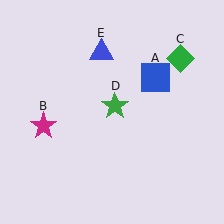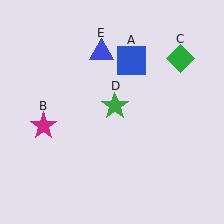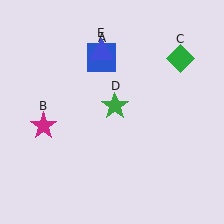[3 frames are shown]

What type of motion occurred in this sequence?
The blue square (object A) rotated counterclockwise around the center of the scene.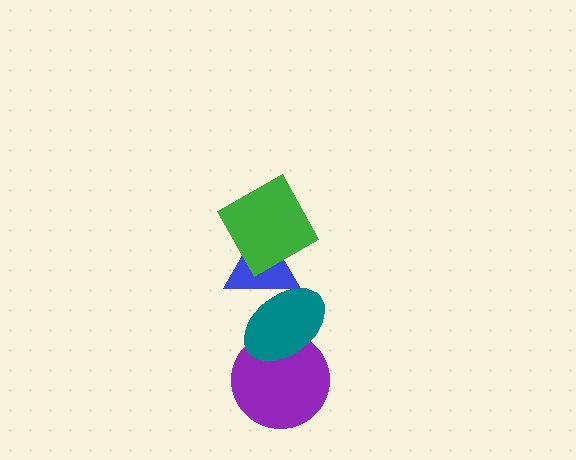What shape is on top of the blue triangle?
The green square is on top of the blue triangle.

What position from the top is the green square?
The green square is 1st from the top.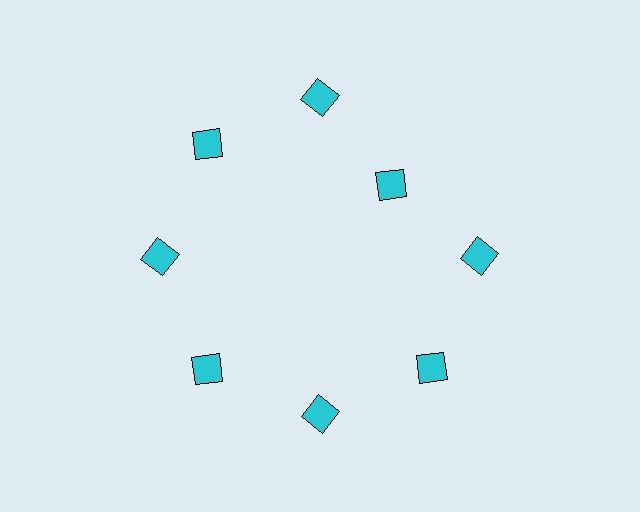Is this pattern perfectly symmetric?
No. The 8 cyan squares are arranged in a ring, but one element near the 2 o'clock position is pulled inward toward the center, breaking the 8-fold rotational symmetry.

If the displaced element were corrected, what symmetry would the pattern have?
It would have 8-fold rotational symmetry — the pattern would map onto itself every 45 degrees.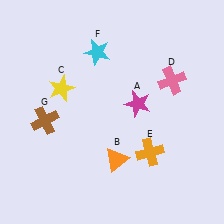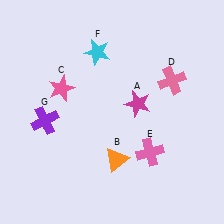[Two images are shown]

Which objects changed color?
C changed from yellow to pink. E changed from orange to pink. G changed from brown to purple.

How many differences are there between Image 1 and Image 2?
There are 3 differences between the two images.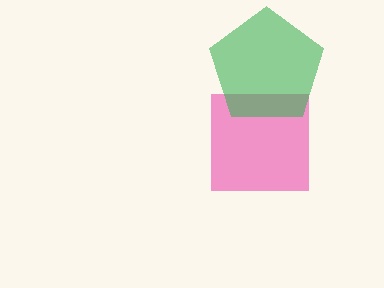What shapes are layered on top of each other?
The layered shapes are: a pink square, a green pentagon.